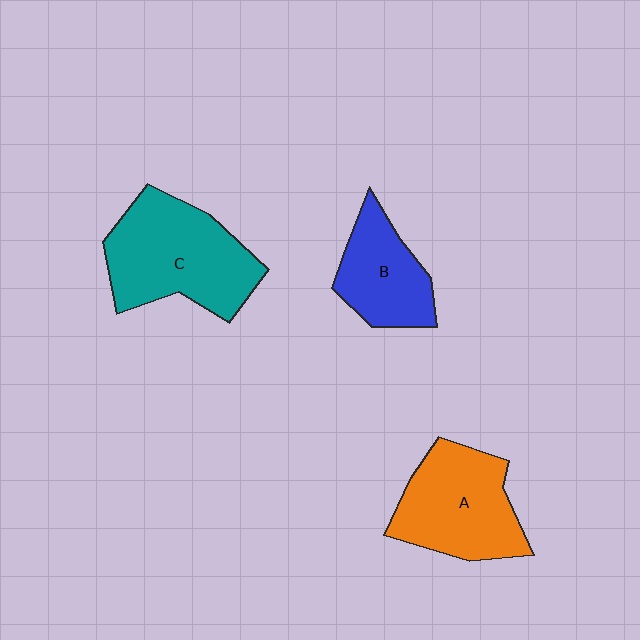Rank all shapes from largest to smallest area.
From largest to smallest: C (teal), A (orange), B (blue).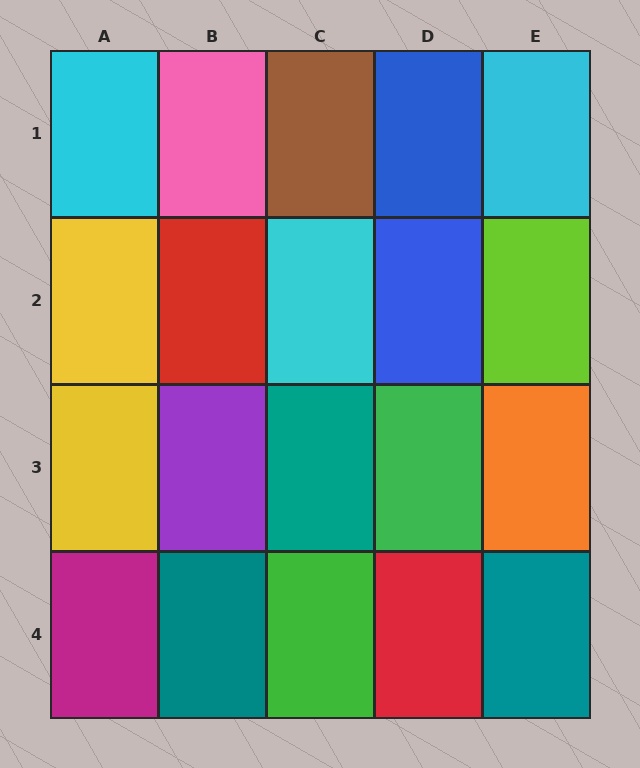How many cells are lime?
1 cell is lime.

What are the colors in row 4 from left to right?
Magenta, teal, green, red, teal.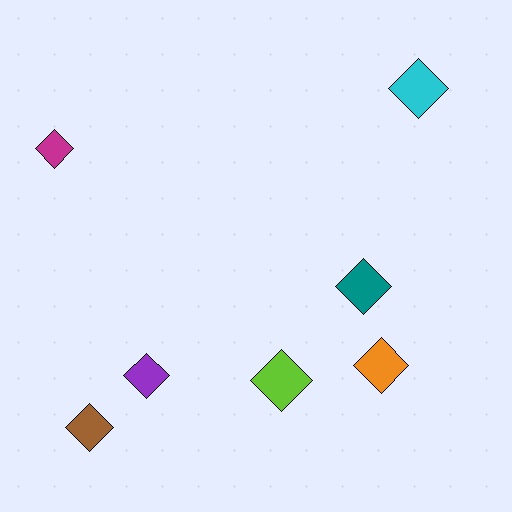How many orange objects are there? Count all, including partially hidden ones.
There is 1 orange object.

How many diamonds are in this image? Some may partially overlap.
There are 7 diamonds.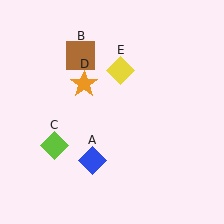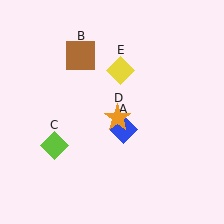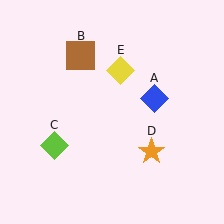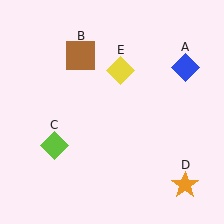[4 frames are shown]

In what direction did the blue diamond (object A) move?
The blue diamond (object A) moved up and to the right.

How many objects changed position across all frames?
2 objects changed position: blue diamond (object A), orange star (object D).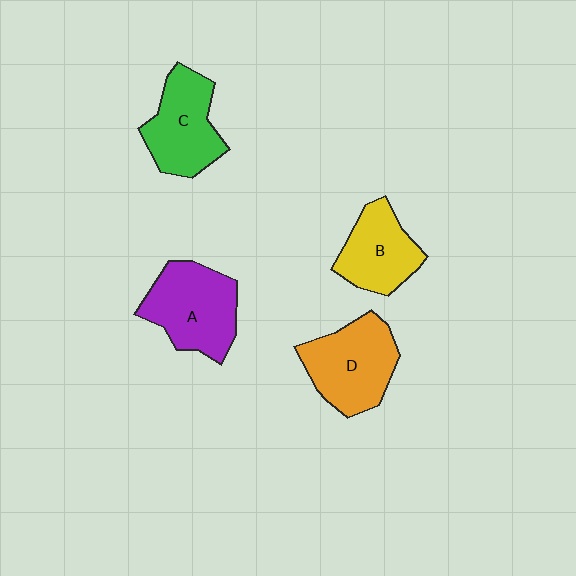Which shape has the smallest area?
Shape B (yellow).